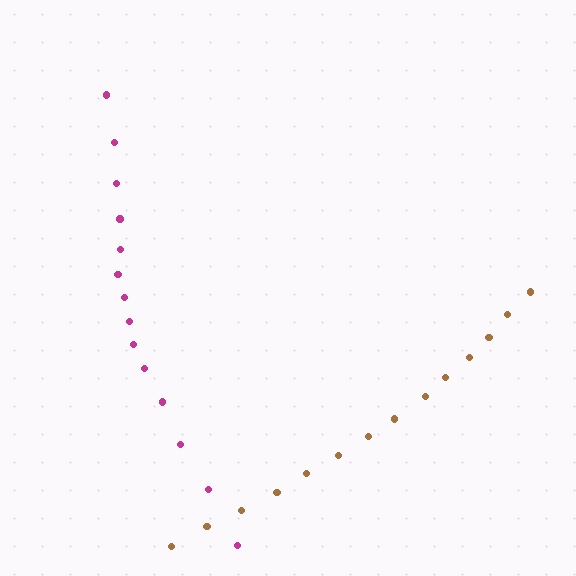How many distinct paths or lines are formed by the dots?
There are 2 distinct paths.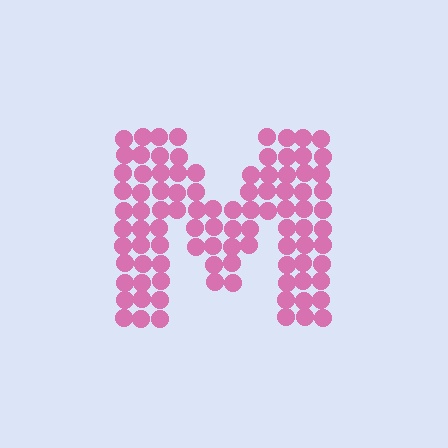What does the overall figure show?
The overall figure shows the letter M.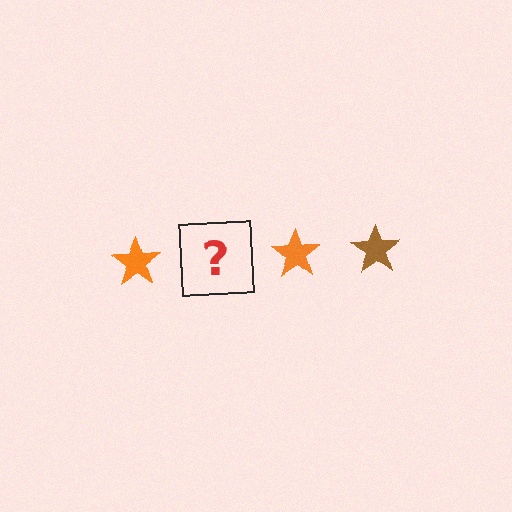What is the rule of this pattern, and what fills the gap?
The rule is that the pattern cycles through orange, brown stars. The gap should be filled with a brown star.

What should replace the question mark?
The question mark should be replaced with a brown star.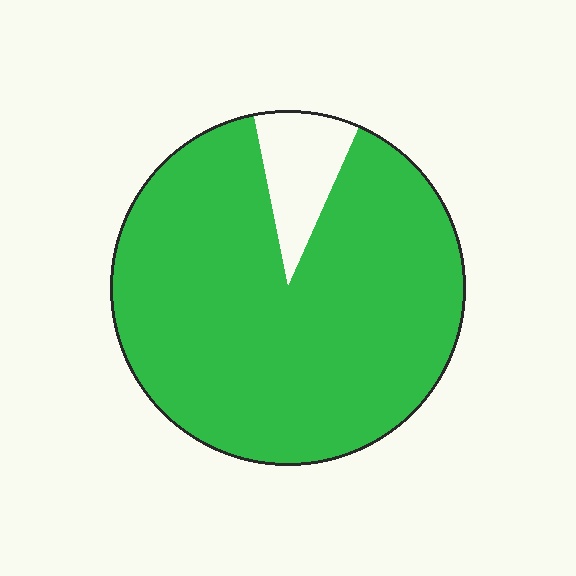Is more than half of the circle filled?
Yes.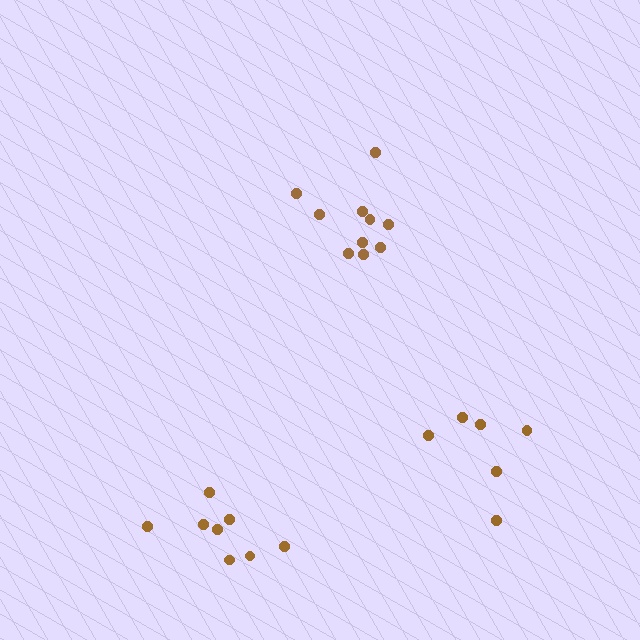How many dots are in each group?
Group 1: 10 dots, Group 2: 6 dots, Group 3: 8 dots (24 total).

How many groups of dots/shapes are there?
There are 3 groups.